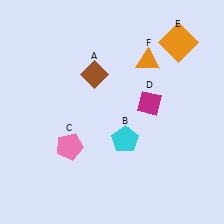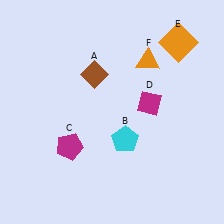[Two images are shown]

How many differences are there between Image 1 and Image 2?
There is 1 difference between the two images.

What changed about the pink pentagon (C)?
In Image 1, C is pink. In Image 2, it changed to magenta.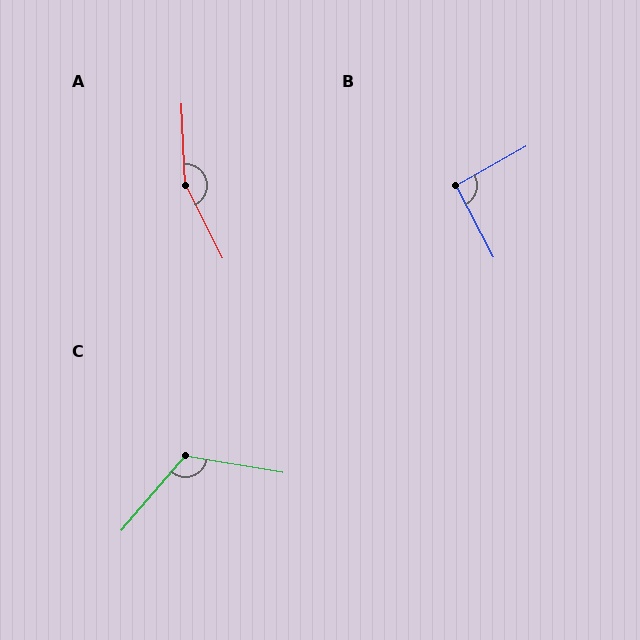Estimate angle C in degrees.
Approximately 121 degrees.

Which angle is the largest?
A, at approximately 155 degrees.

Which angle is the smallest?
B, at approximately 91 degrees.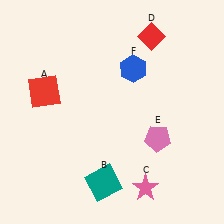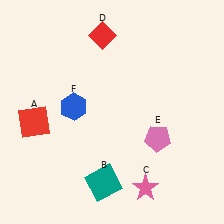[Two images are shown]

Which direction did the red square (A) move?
The red square (A) moved down.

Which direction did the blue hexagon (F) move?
The blue hexagon (F) moved left.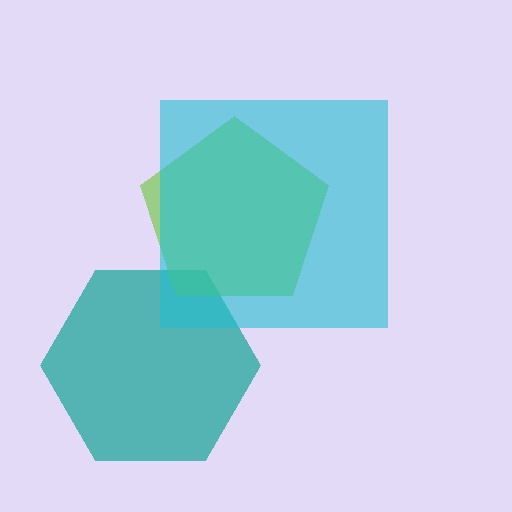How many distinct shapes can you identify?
There are 3 distinct shapes: a teal hexagon, a lime pentagon, a cyan square.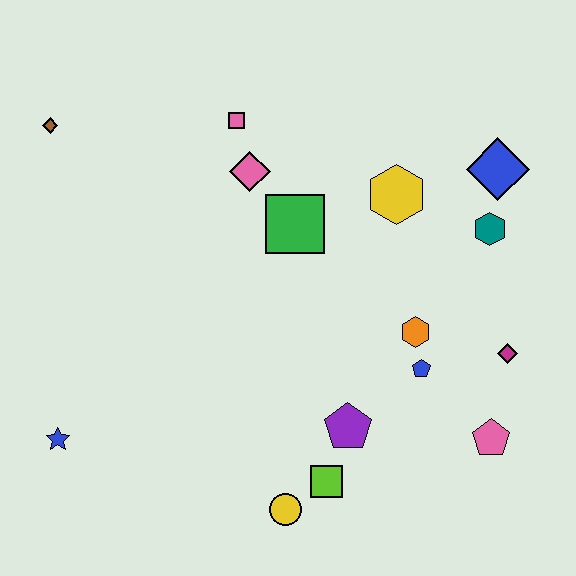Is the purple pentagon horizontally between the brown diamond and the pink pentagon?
Yes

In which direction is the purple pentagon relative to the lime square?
The purple pentagon is above the lime square.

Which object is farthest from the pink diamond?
The pink pentagon is farthest from the pink diamond.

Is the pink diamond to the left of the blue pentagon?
Yes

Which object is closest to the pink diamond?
The pink square is closest to the pink diamond.